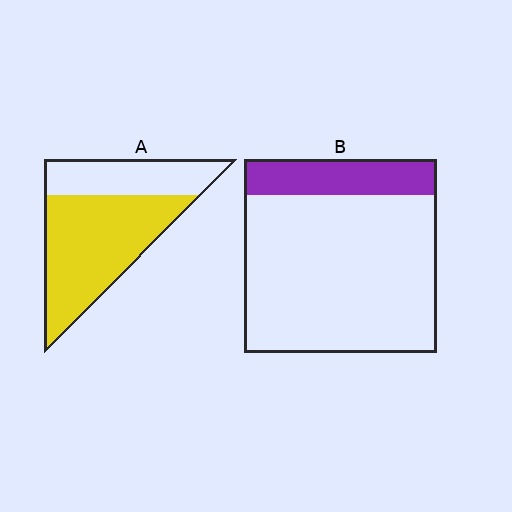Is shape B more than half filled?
No.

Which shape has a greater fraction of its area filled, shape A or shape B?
Shape A.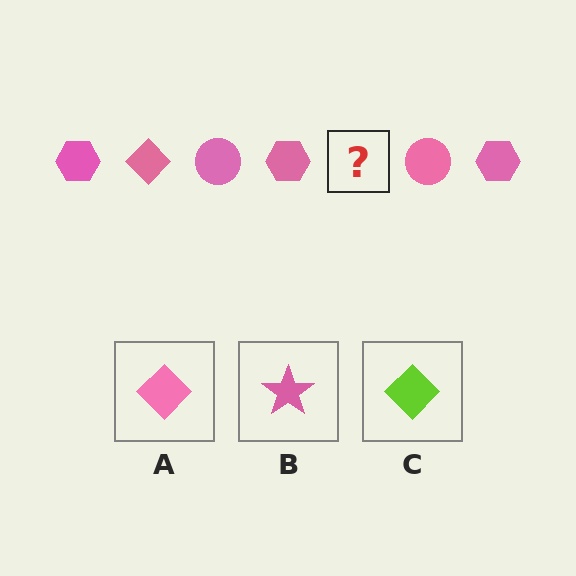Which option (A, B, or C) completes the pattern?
A.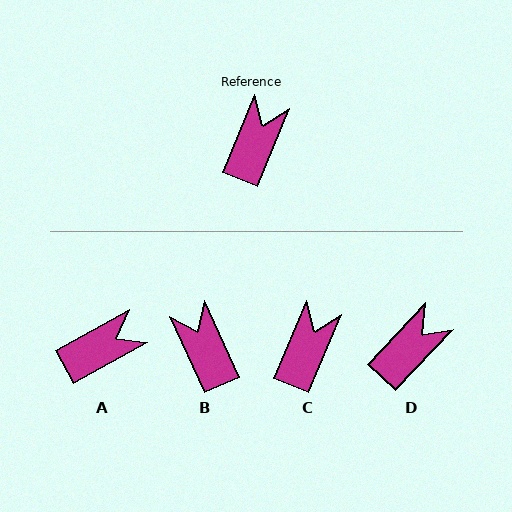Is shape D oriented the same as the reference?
No, it is off by about 21 degrees.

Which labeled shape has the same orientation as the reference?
C.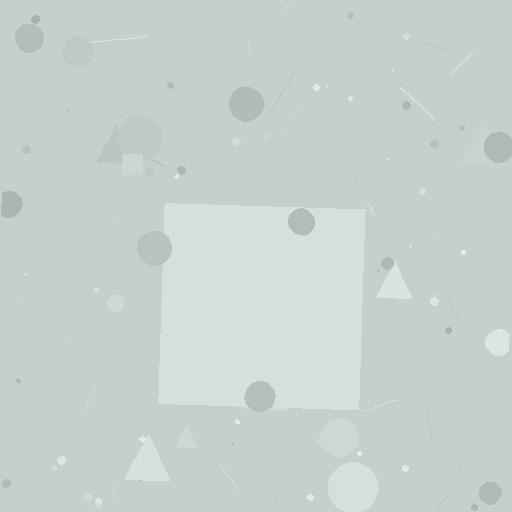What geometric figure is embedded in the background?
A square is embedded in the background.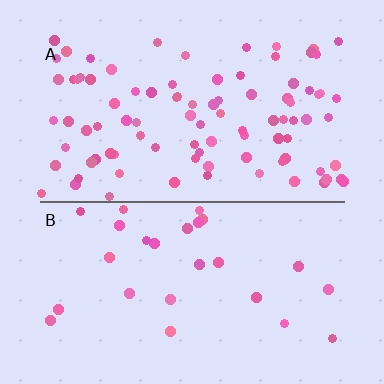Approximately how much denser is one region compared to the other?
Approximately 3.5× — region A over region B.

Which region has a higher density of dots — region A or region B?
A (the top).